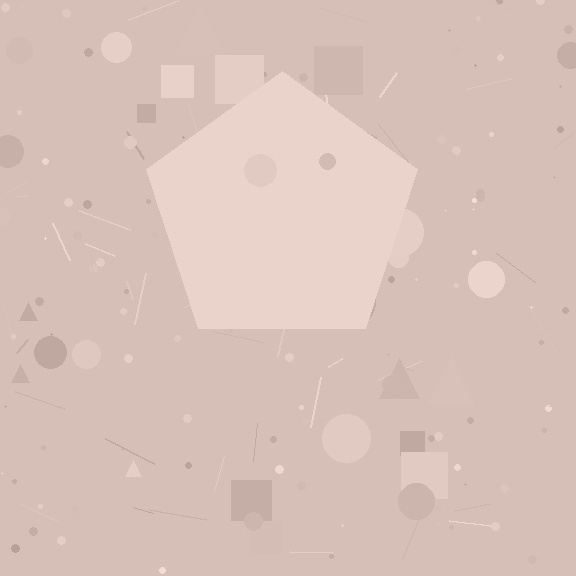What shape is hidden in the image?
A pentagon is hidden in the image.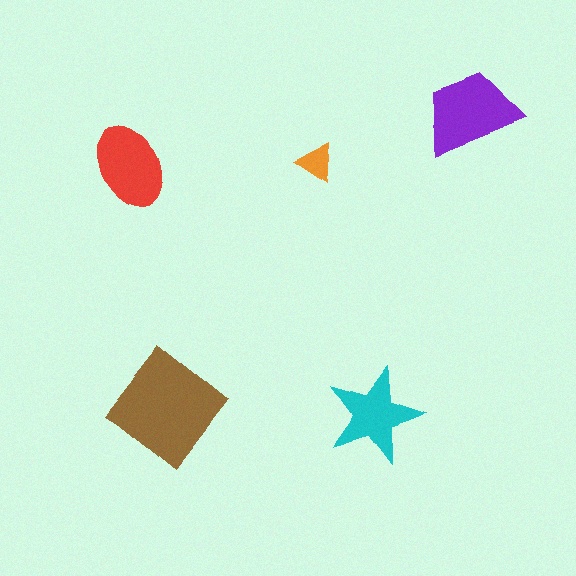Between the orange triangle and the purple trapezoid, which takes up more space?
The purple trapezoid.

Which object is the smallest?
The orange triangle.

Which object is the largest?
The brown diamond.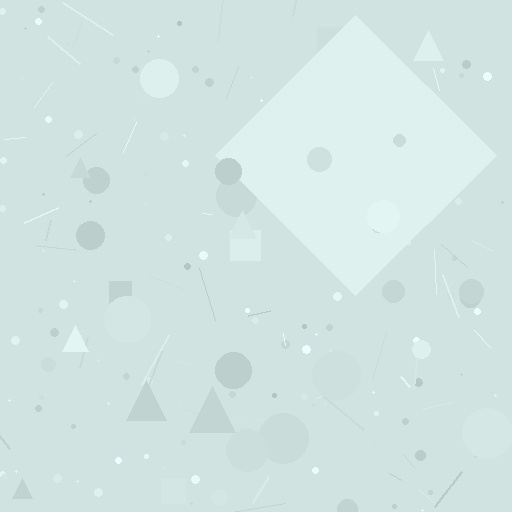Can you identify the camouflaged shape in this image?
The camouflaged shape is a diamond.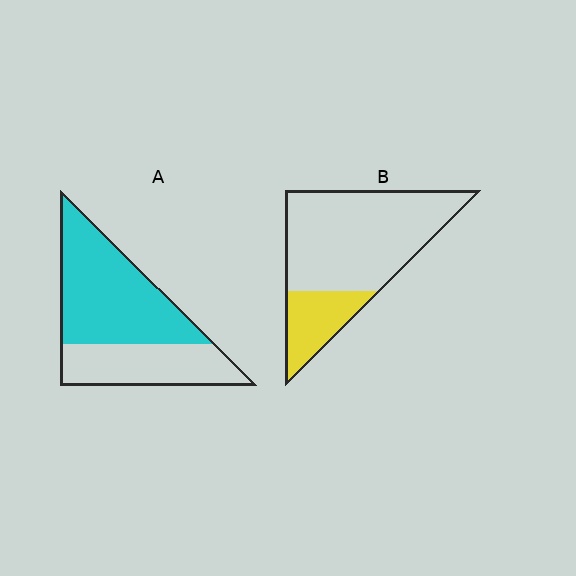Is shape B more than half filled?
No.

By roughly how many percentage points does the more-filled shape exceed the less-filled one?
By roughly 40 percentage points (A over B).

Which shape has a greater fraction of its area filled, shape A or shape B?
Shape A.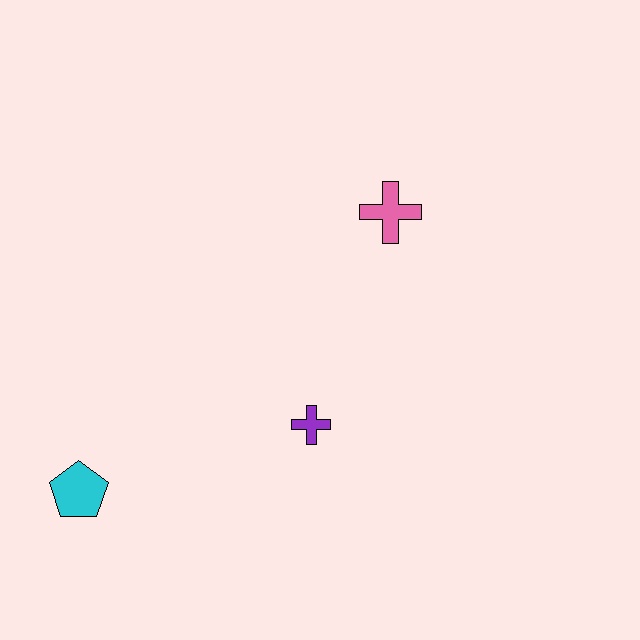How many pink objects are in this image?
There is 1 pink object.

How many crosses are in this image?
There are 2 crosses.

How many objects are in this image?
There are 3 objects.